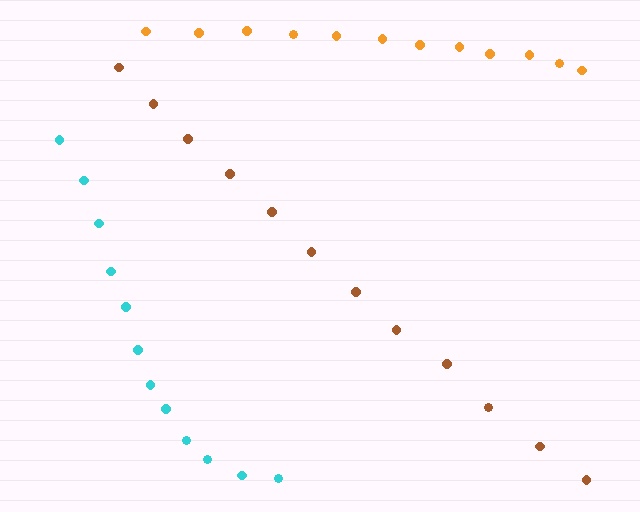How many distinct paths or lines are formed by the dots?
There are 3 distinct paths.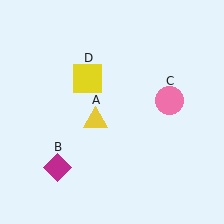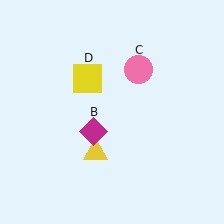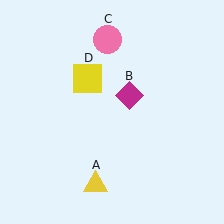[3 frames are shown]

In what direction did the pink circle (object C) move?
The pink circle (object C) moved up and to the left.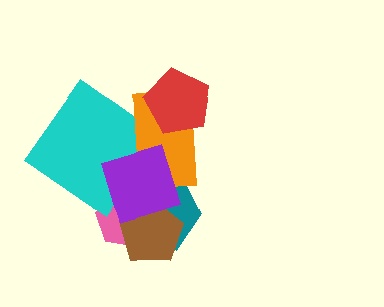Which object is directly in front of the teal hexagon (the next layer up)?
The pink hexagon is directly in front of the teal hexagon.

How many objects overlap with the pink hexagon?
3 objects overlap with the pink hexagon.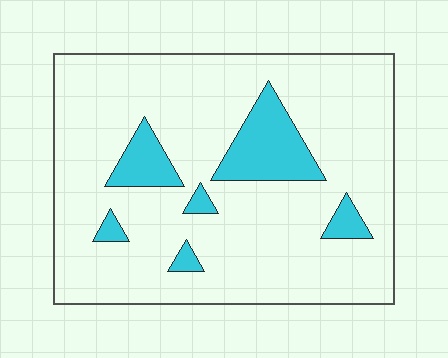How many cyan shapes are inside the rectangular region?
6.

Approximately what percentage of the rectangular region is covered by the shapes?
Approximately 15%.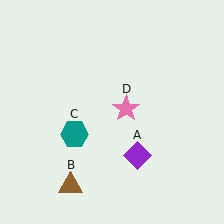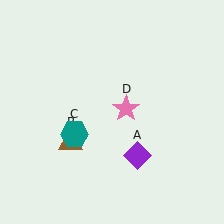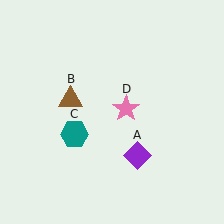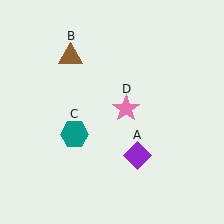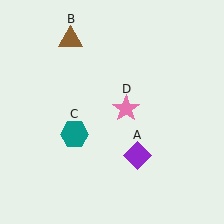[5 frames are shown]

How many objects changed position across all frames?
1 object changed position: brown triangle (object B).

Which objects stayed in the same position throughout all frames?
Purple diamond (object A) and teal hexagon (object C) and pink star (object D) remained stationary.